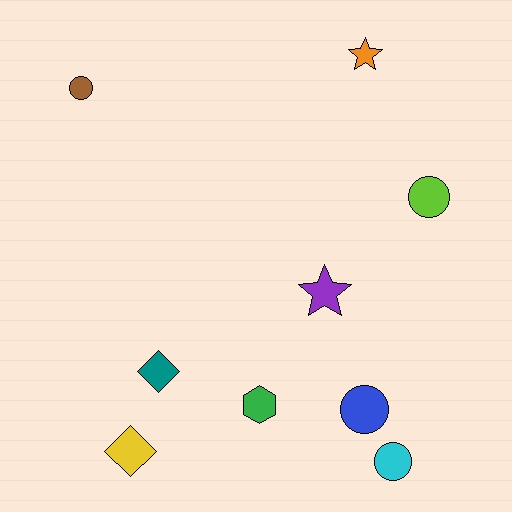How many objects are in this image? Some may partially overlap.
There are 9 objects.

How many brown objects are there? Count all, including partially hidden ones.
There is 1 brown object.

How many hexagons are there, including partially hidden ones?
There is 1 hexagon.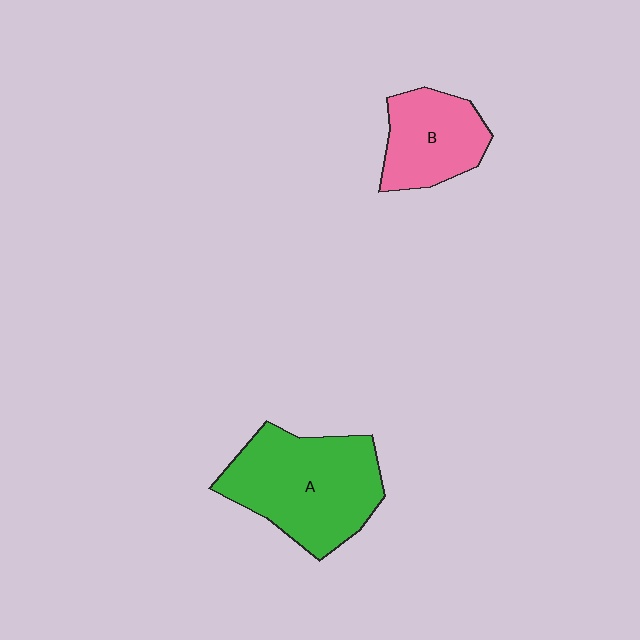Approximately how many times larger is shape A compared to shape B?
Approximately 1.7 times.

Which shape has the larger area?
Shape A (green).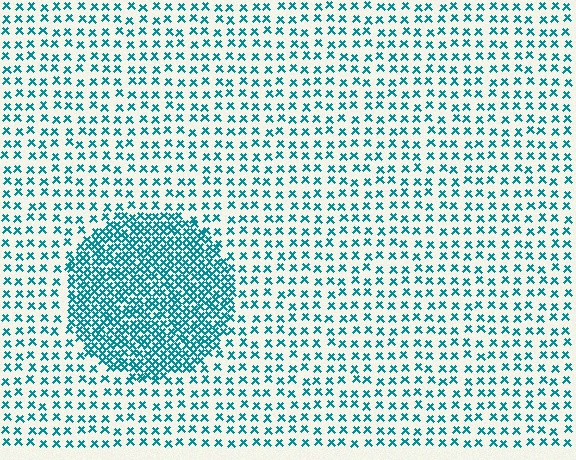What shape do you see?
I see a circle.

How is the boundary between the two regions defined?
The boundary is defined by a change in element density (approximately 2.7x ratio). All elements are the same color, size, and shape.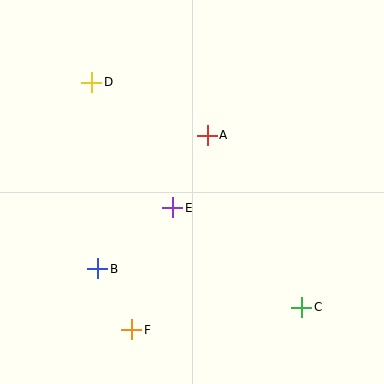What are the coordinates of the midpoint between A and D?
The midpoint between A and D is at (150, 109).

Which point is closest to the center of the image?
Point E at (173, 208) is closest to the center.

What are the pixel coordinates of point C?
Point C is at (302, 307).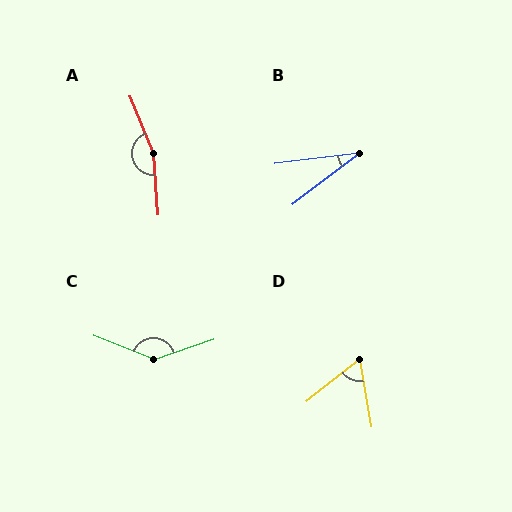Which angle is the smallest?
B, at approximately 31 degrees.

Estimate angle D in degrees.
Approximately 62 degrees.